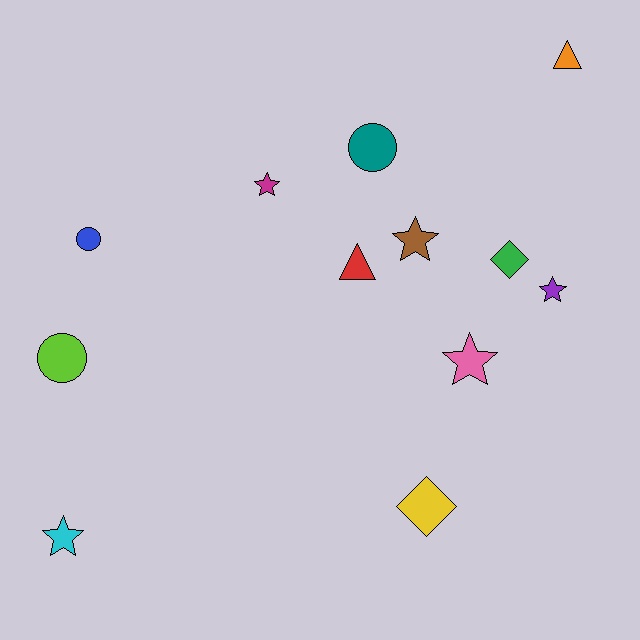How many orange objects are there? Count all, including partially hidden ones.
There is 1 orange object.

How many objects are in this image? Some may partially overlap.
There are 12 objects.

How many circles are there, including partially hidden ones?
There are 3 circles.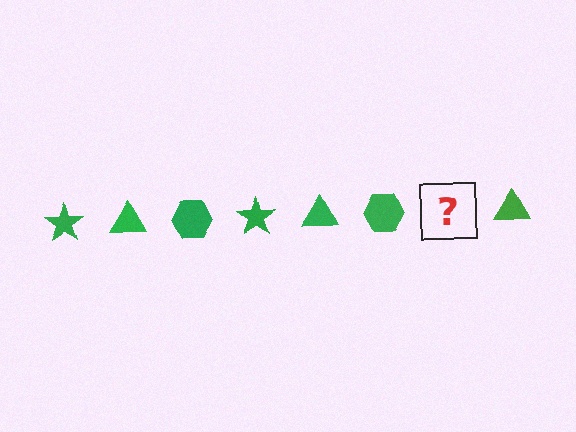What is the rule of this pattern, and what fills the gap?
The rule is that the pattern cycles through star, triangle, hexagon shapes in green. The gap should be filled with a green star.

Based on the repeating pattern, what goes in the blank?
The blank should be a green star.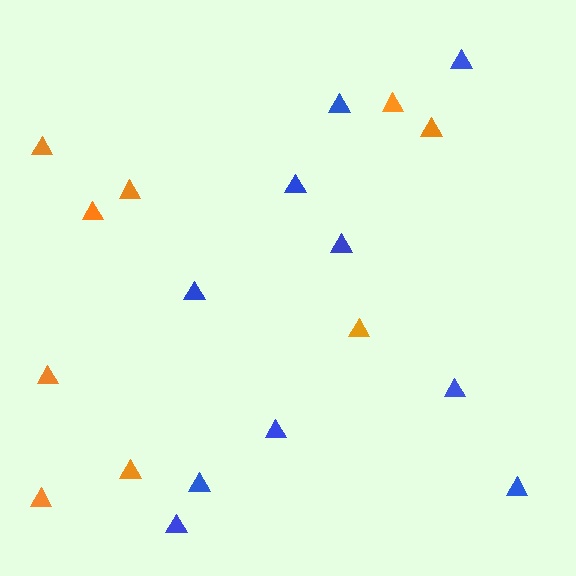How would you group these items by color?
There are 2 groups: one group of blue triangles (10) and one group of orange triangles (9).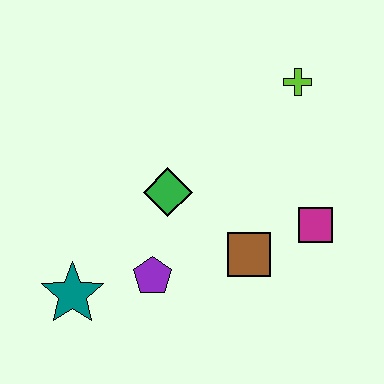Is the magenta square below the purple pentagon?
No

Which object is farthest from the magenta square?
The teal star is farthest from the magenta square.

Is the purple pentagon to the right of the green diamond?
No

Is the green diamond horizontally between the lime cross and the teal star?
Yes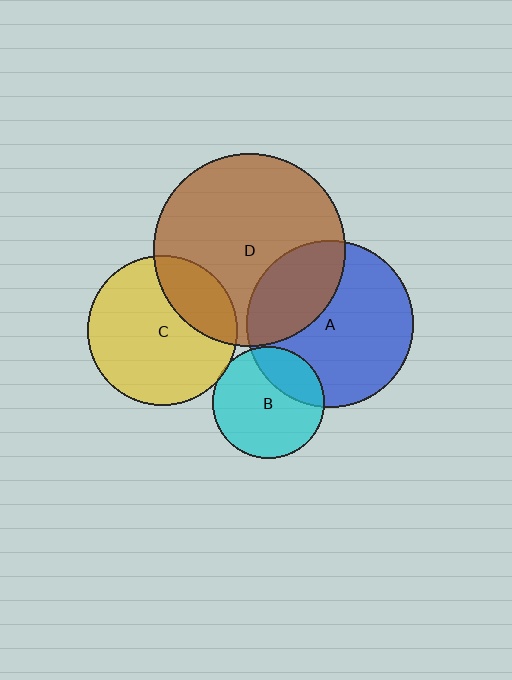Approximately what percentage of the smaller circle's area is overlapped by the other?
Approximately 30%.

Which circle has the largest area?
Circle D (brown).